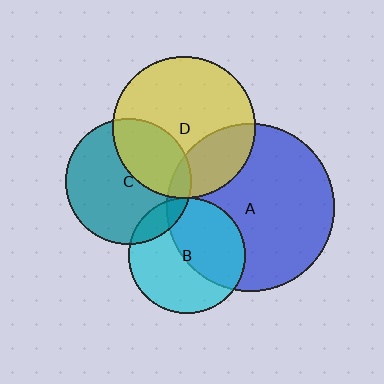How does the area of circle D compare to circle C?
Approximately 1.3 times.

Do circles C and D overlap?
Yes.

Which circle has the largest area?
Circle A (blue).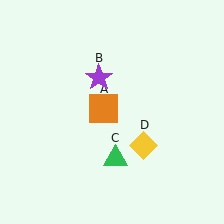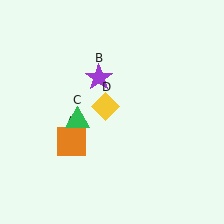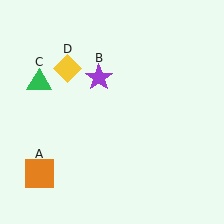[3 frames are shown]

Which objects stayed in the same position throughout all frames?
Purple star (object B) remained stationary.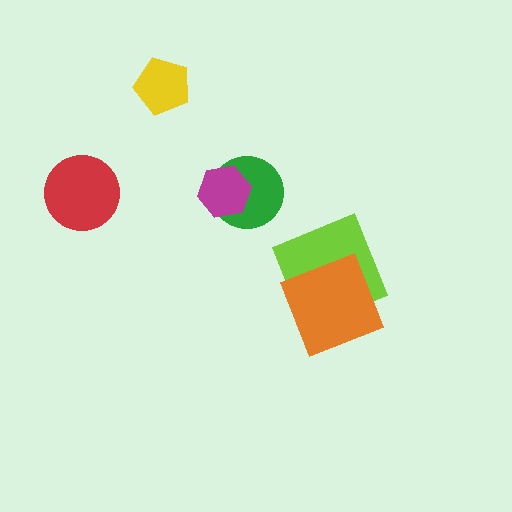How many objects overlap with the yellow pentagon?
0 objects overlap with the yellow pentagon.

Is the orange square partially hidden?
No, no other shape covers it.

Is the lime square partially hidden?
Yes, it is partially covered by another shape.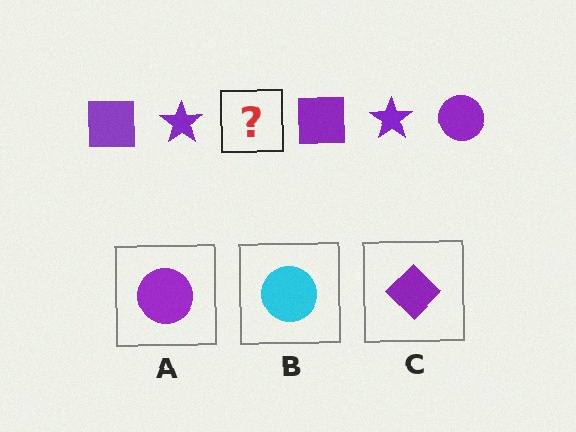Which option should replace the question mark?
Option A.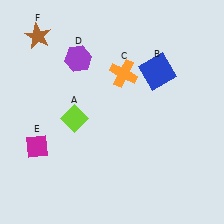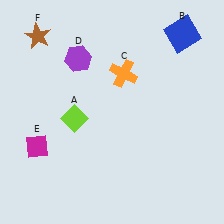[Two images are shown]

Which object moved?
The blue square (B) moved up.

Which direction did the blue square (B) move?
The blue square (B) moved up.